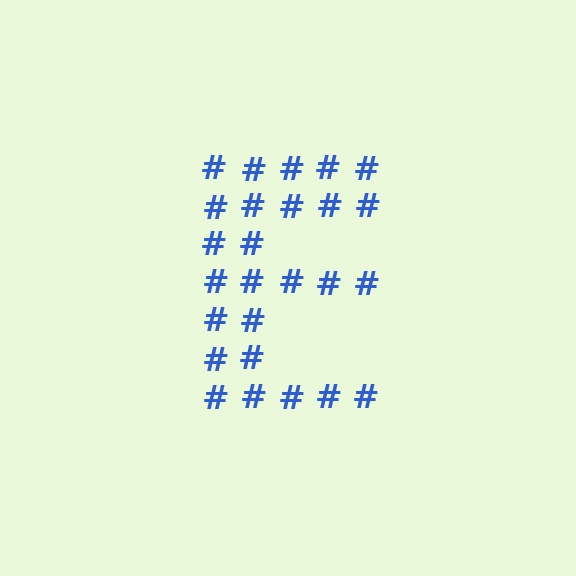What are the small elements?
The small elements are hash symbols.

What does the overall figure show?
The overall figure shows the letter E.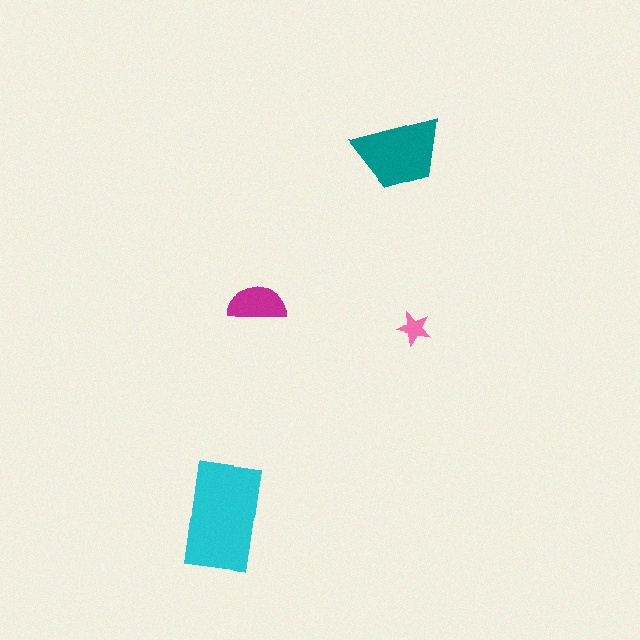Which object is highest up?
The teal trapezoid is topmost.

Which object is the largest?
The cyan rectangle.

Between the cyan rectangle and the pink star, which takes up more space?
The cyan rectangle.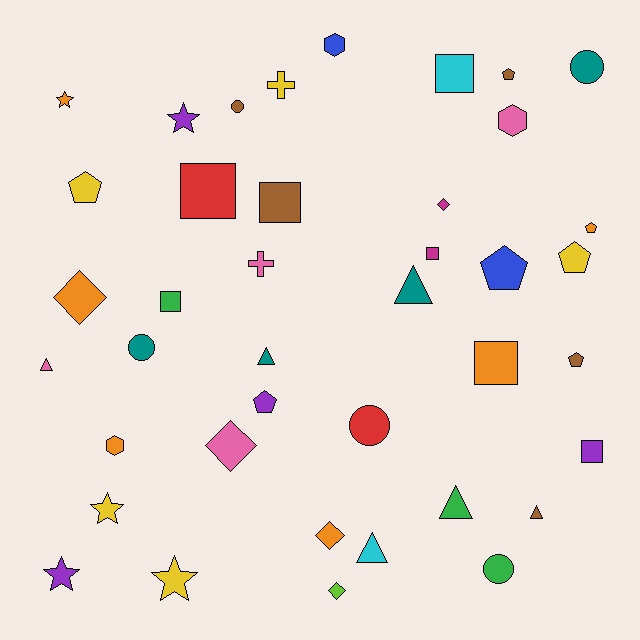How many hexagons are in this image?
There are 3 hexagons.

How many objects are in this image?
There are 40 objects.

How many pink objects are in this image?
There are 4 pink objects.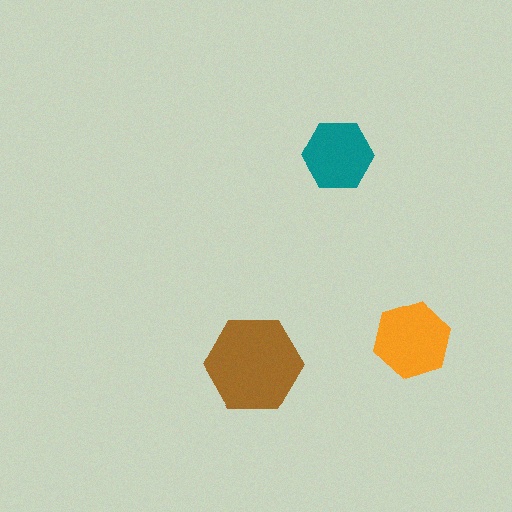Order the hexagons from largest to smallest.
the brown one, the orange one, the teal one.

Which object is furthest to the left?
The brown hexagon is leftmost.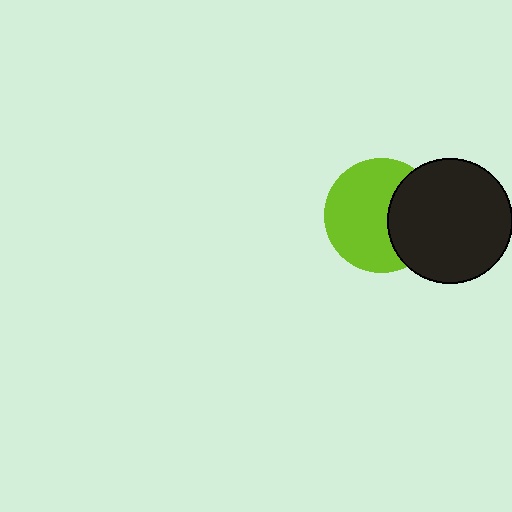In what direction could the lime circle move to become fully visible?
The lime circle could move left. That would shift it out from behind the black circle entirely.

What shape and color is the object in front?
The object in front is a black circle.